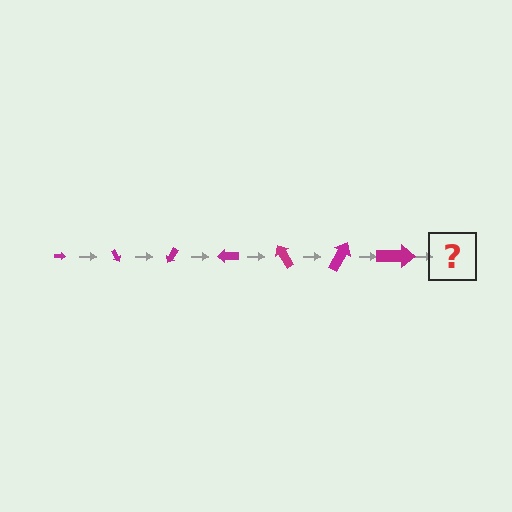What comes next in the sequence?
The next element should be an arrow, larger than the previous one and rotated 420 degrees from the start.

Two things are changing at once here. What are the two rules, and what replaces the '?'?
The two rules are that the arrow grows larger each step and it rotates 60 degrees each step. The '?' should be an arrow, larger than the previous one and rotated 420 degrees from the start.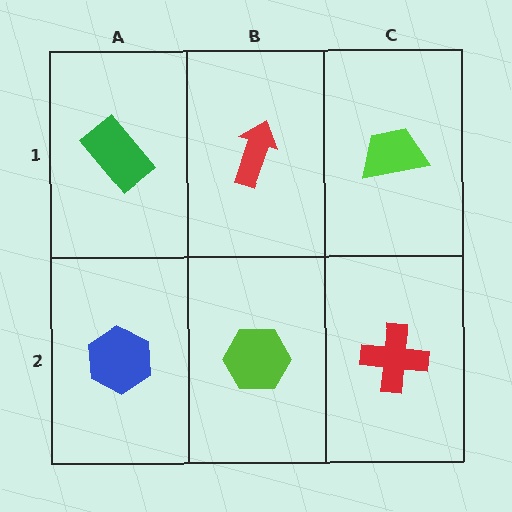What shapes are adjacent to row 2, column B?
A red arrow (row 1, column B), a blue hexagon (row 2, column A), a red cross (row 2, column C).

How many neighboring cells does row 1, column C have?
2.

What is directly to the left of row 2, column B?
A blue hexagon.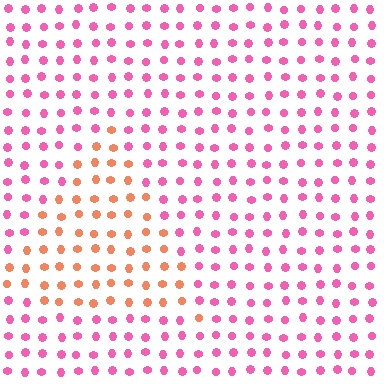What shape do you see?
I see a triangle.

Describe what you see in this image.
The image is filled with small pink elements in a uniform arrangement. A triangle-shaped region is visible where the elements are tinted to a slightly different hue, forming a subtle color boundary.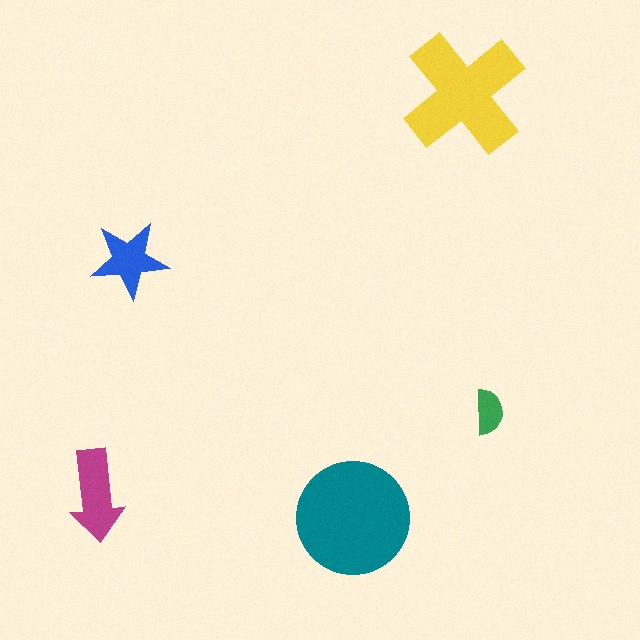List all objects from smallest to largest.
The green semicircle, the blue star, the magenta arrow, the yellow cross, the teal circle.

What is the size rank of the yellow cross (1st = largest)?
2nd.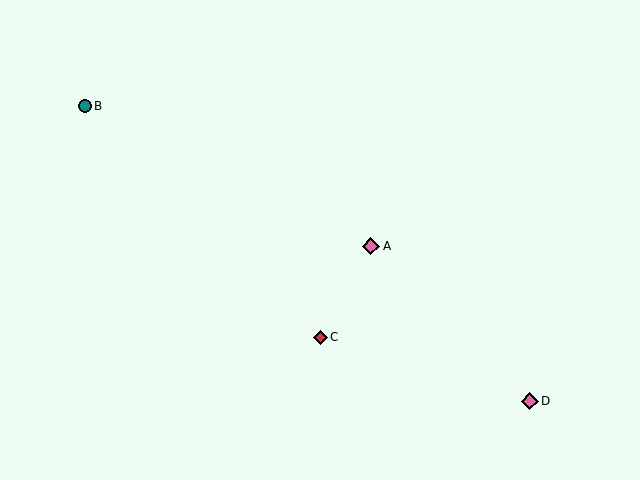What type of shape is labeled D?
Shape D is a pink diamond.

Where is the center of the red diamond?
The center of the red diamond is at (320, 337).